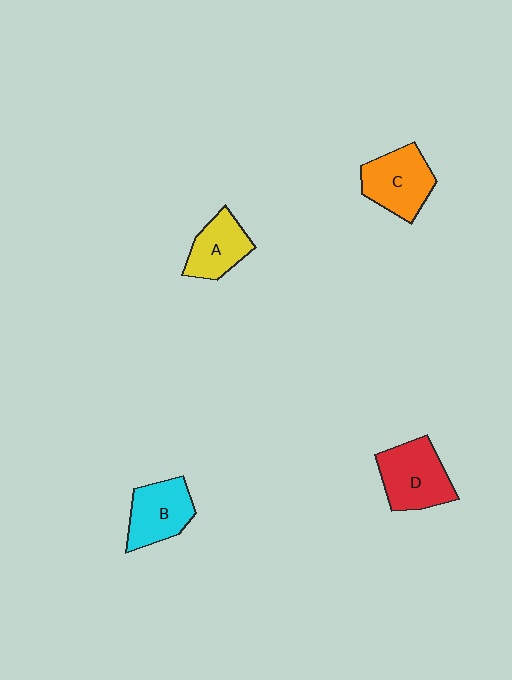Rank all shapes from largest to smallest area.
From largest to smallest: D (red), C (orange), B (cyan), A (yellow).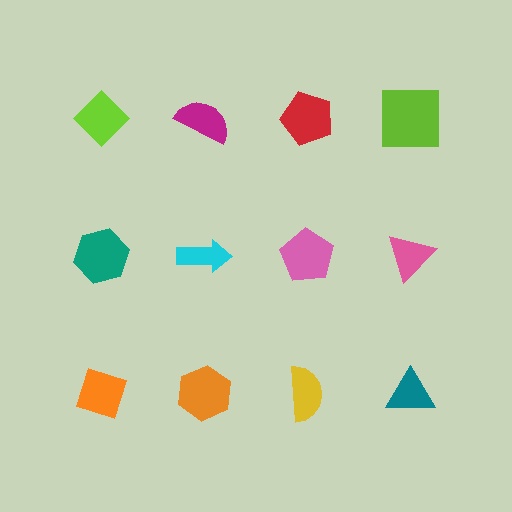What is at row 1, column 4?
A lime square.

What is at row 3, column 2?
An orange hexagon.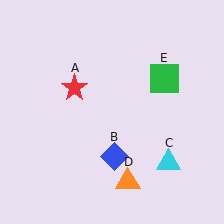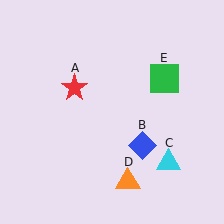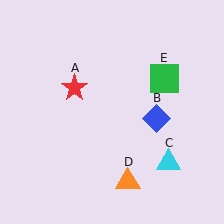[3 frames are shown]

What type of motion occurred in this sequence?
The blue diamond (object B) rotated counterclockwise around the center of the scene.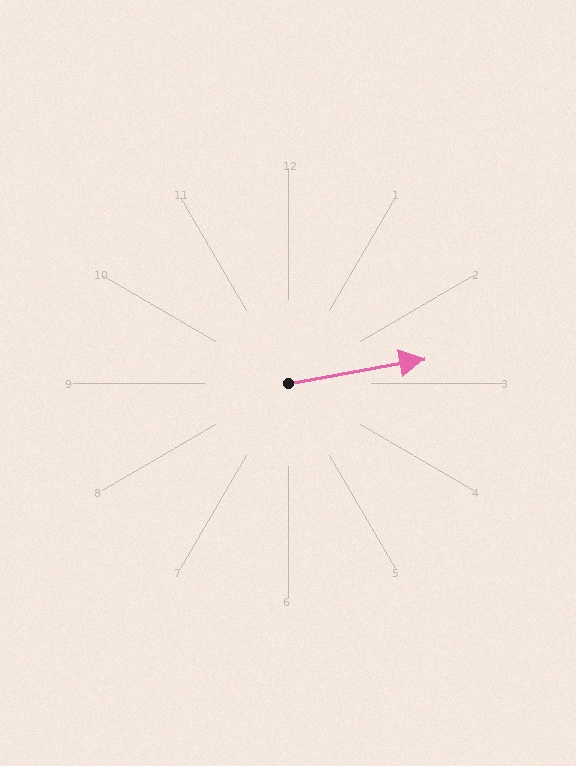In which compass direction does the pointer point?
East.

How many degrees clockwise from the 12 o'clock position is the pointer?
Approximately 80 degrees.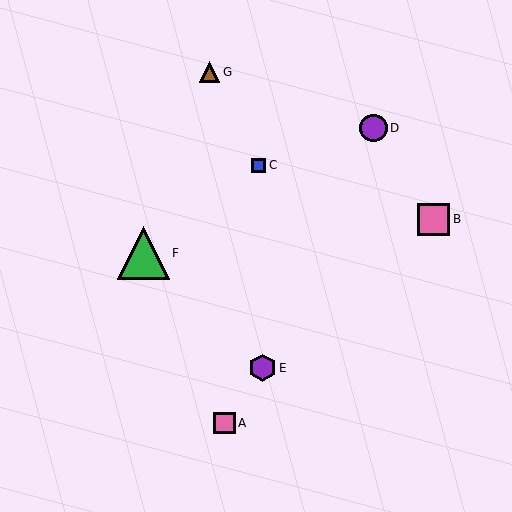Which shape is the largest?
The green triangle (labeled F) is the largest.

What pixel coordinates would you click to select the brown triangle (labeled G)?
Click at (210, 72) to select the brown triangle G.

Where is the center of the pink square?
The center of the pink square is at (224, 423).